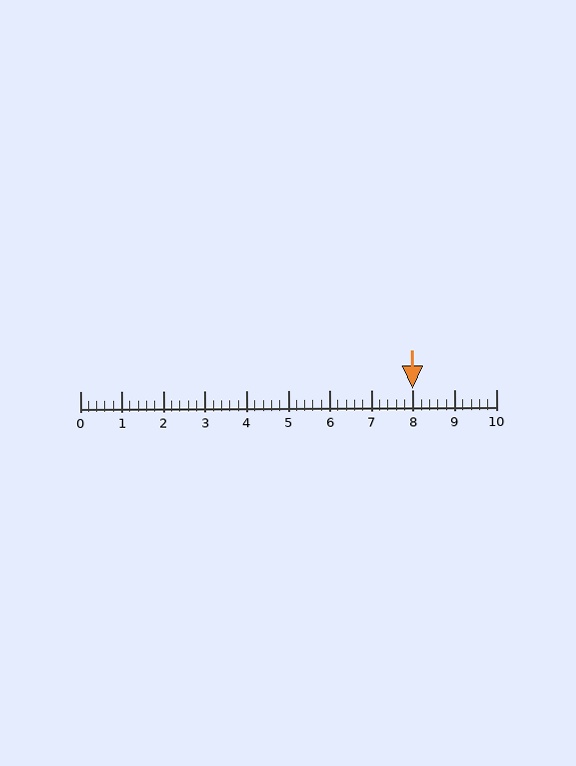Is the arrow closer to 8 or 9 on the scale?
The arrow is closer to 8.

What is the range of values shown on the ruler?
The ruler shows values from 0 to 10.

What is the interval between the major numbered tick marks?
The major tick marks are spaced 1 units apart.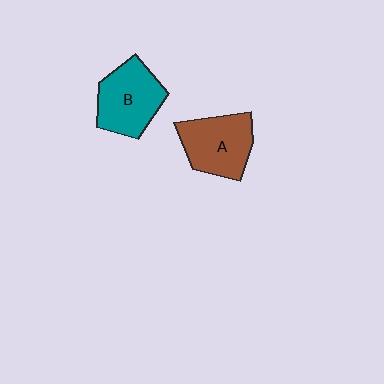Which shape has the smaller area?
Shape A (brown).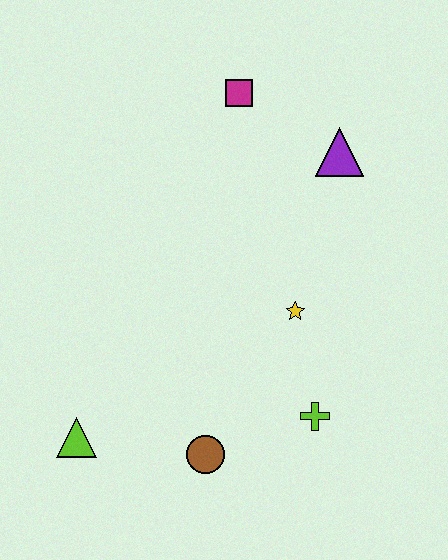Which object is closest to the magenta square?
The purple triangle is closest to the magenta square.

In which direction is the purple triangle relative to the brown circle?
The purple triangle is above the brown circle.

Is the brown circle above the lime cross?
No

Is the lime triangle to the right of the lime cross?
No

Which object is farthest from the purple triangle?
The lime triangle is farthest from the purple triangle.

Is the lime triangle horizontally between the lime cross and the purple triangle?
No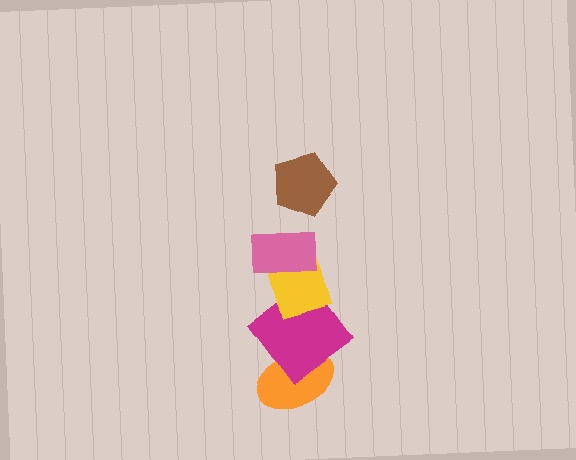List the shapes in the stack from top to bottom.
From top to bottom: the brown pentagon, the pink rectangle, the yellow diamond, the magenta diamond, the orange ellipse.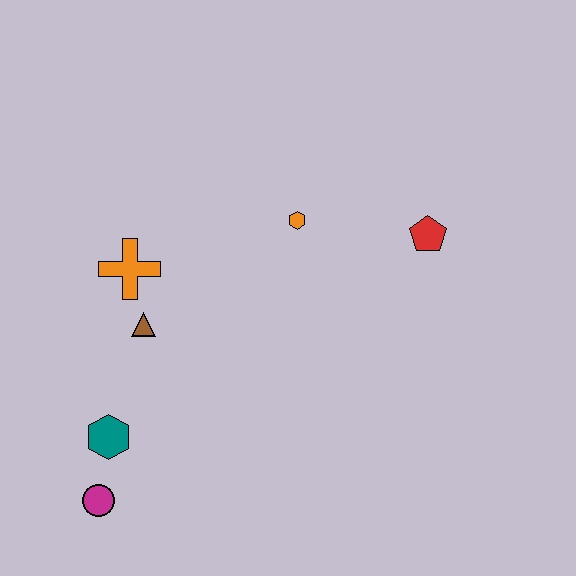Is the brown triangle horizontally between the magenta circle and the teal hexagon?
No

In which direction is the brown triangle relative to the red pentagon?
The brown triangle is to the left of the red pentagon.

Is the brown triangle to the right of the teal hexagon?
Yes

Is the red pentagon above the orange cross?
Yes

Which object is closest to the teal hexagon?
The magenta circle is closest to the teal hexagon.